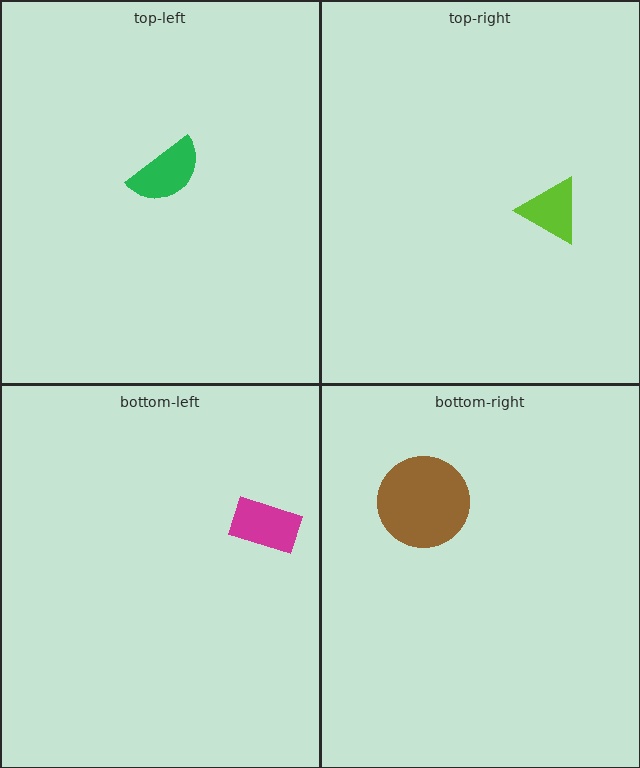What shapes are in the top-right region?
The lime triangle.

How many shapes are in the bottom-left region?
1.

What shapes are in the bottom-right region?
The brown circle.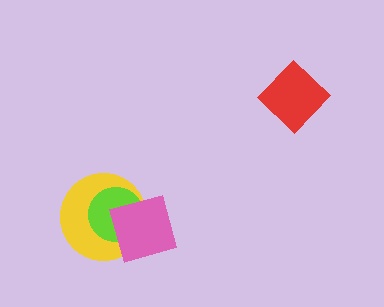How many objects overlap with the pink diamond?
2 objects overlap with the pink diamond.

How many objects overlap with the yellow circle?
2 objects overlap with the yellow circle.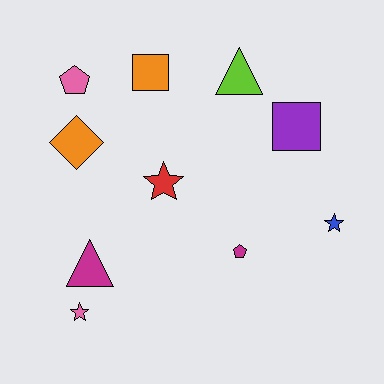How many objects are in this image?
There are 10 objects.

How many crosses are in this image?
There are no crosses.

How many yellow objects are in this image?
There are no yellow objects.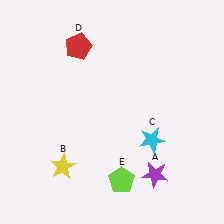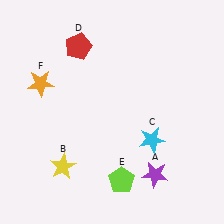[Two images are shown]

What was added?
An orange star (F) was added in Image 2.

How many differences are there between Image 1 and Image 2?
There is 1 difference between the two images.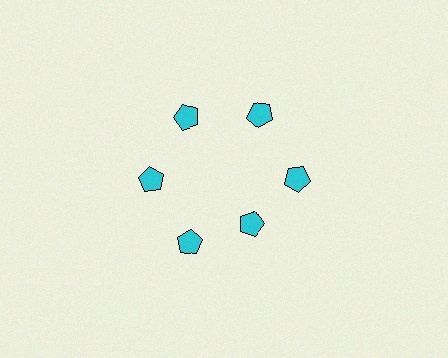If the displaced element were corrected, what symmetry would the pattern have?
It would have 6-fold rotational symmetry — the pattern would map onto itself every 60 degrees.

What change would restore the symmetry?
The symmetry would be restored by moving it outward, back onto the ring so that all 6 pentagons sit at equal angles and equal distance from the center.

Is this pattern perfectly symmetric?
No. The 6 cyan pentagons are arranged in a ring, but one element near the 5 o'clock position is pulled inward toward the center, breaking the 6-fold rotational symmetry.